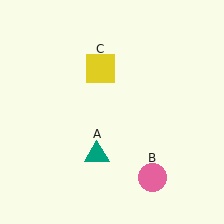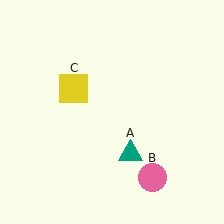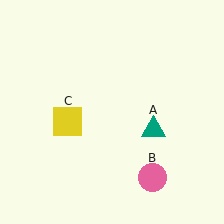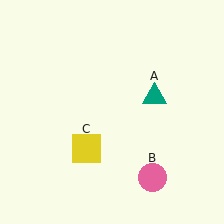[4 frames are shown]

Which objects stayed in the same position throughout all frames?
Pink circle (object B) remained stationary.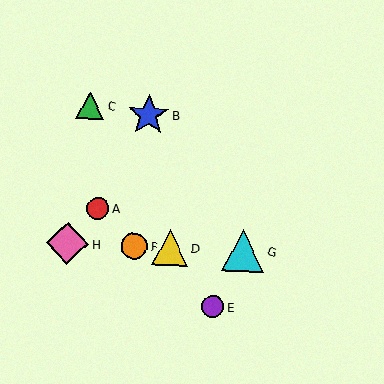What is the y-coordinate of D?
Object D is at y≈248.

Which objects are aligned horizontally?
Objects D, F, G, H are aligned horizontally.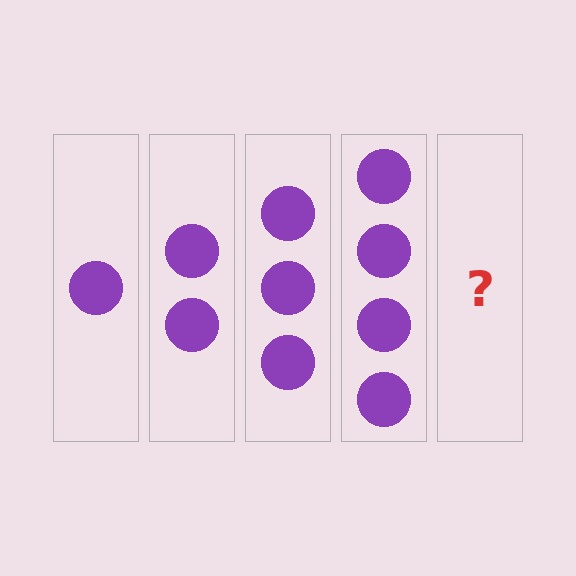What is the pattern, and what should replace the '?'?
The pattern is that each step adds one more circle. The '?' should be 5 circles.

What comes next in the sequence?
The next element should be 5 circles.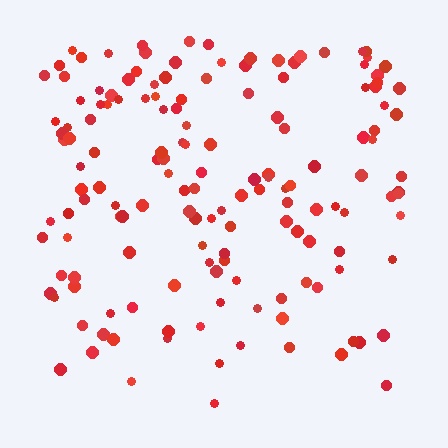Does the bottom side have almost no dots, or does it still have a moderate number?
Still a moderate number, just noticeably fewer than the top.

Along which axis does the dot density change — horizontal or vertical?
Vertical.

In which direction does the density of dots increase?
From bottom to top, with the top side densest.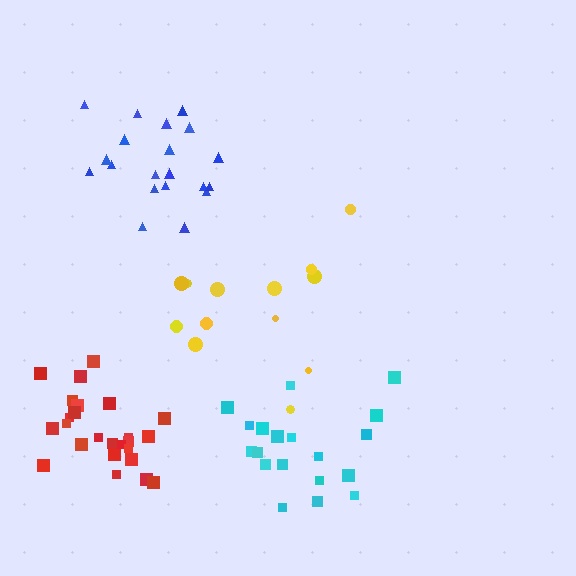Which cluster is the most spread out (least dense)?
Yellow.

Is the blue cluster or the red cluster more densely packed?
Red.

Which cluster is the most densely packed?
Red.